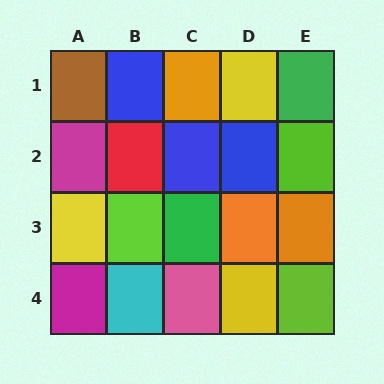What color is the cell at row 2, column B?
Red.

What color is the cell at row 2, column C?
Blue.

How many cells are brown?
1 cell is brown.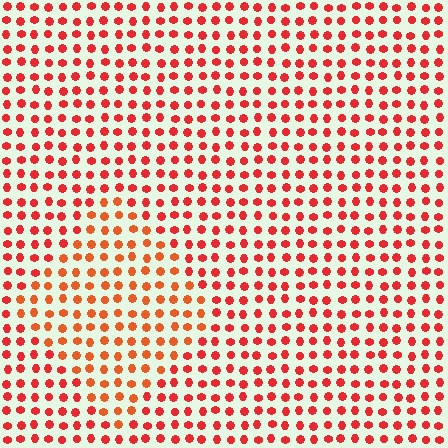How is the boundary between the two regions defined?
The boundary is defined purely by a slight shift in hue (about 20 degrees). Spacing, size, and orientation are identical on both sides.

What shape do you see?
I see a diamond.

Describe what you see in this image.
The image is filled with small red elements in a uniform arrangement. A diamond-shaped region is visible where the elements are tinted to a slightly different hue, forming a subtle color boundary.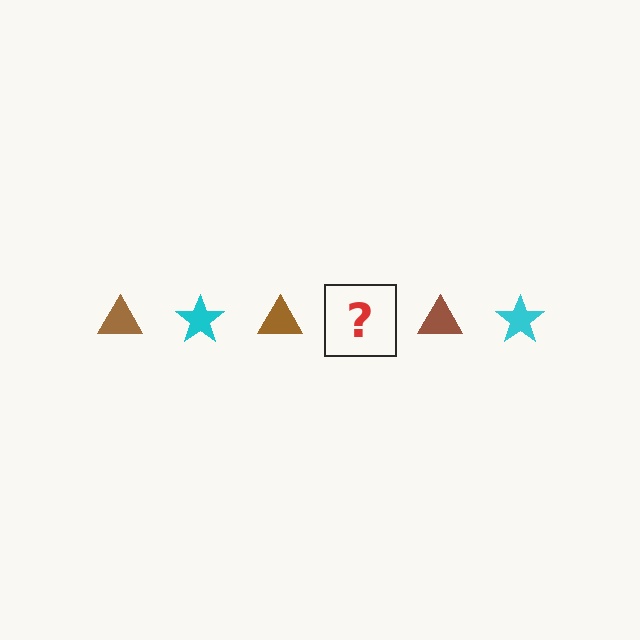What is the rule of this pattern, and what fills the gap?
The rule is that the pattern alternates between brown triangle and cyan star. The gap should be filled with a cyan star.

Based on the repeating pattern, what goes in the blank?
The blank should be a cyan star.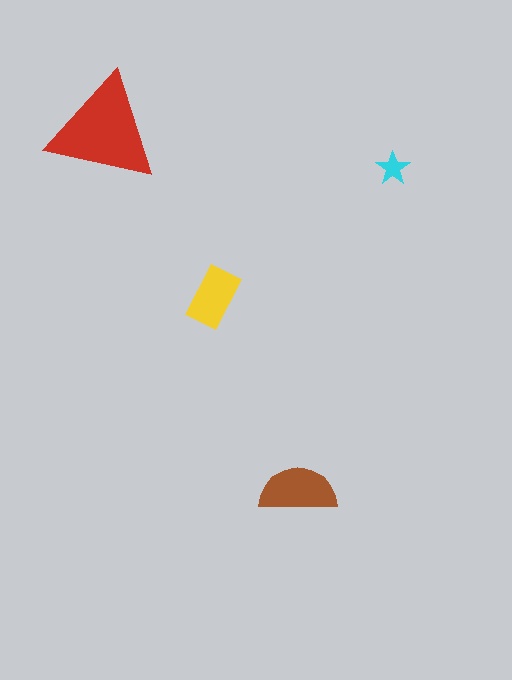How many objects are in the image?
There are 4 objects in the image.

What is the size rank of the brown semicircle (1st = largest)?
2nd.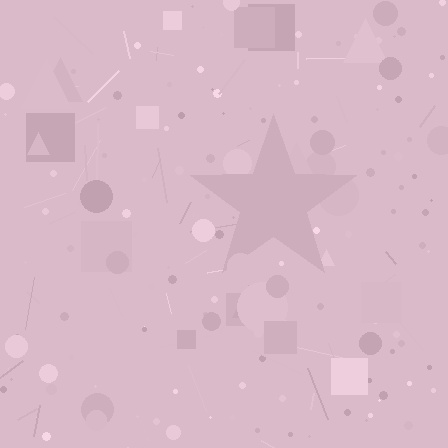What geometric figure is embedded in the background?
A star is embedded in the background.